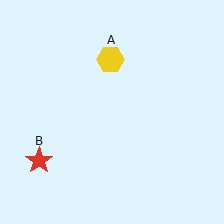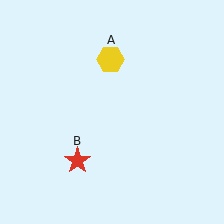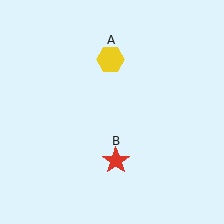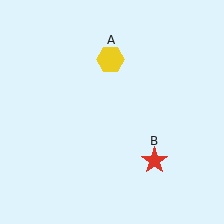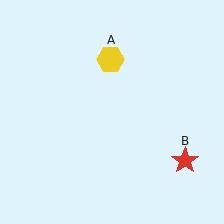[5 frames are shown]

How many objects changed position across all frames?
1 object changed position: red star (object B).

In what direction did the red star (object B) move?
The red star (object B) moved right.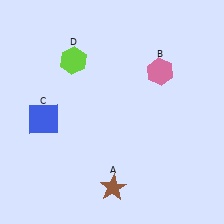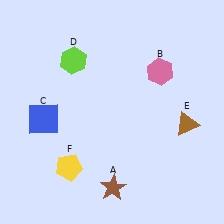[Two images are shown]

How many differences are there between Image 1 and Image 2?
There are 2 differences between the two images.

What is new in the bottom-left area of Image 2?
A yellow pentagon (F) was added in the bottom-left area of Image 2.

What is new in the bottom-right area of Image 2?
A brown triangle (E) was added in the bottom-right area of Image 2.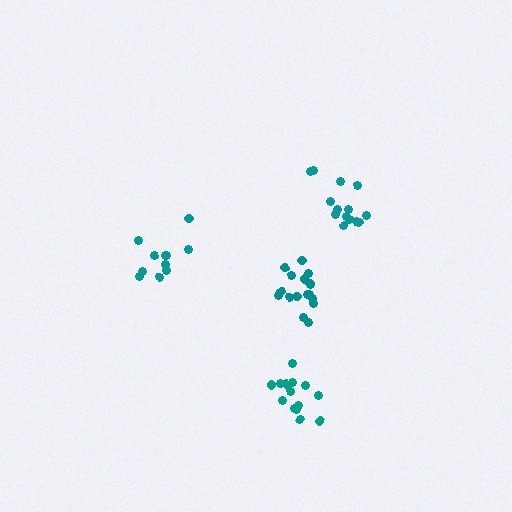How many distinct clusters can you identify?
There are 4 distinct clusters.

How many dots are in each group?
Group 1: 11 dots, Group 2: 17 dots, Group 3: 14 dots, Group 4: 14 dots (56 total).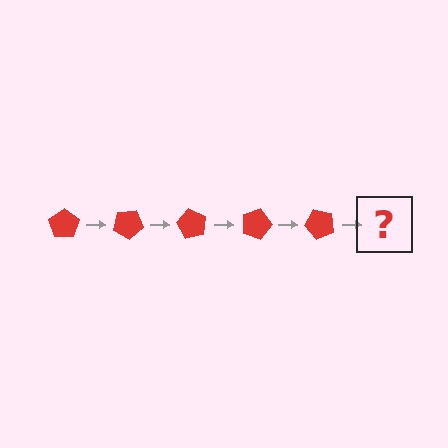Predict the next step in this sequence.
The next step is a red pentagon rotated 150 degrees.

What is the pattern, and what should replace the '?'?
The pattern is that the pentagon rotates 30 degrees each step. The '?' should be a red pentagon rotated 150 degrees.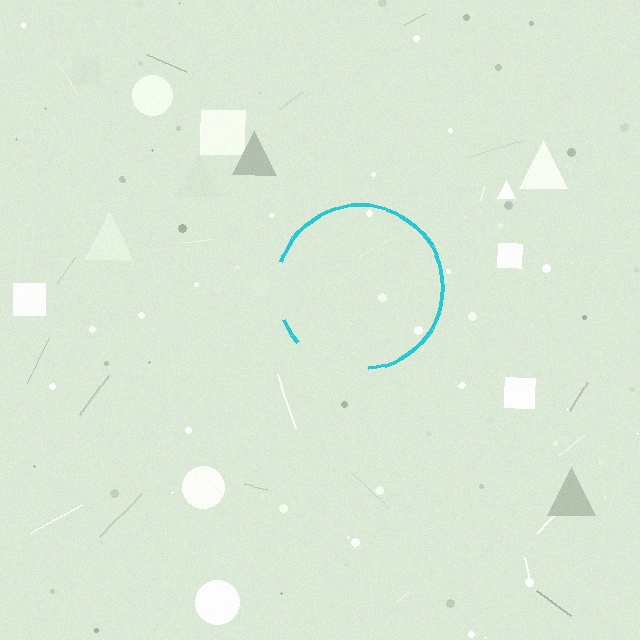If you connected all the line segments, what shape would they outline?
They would outline a circle.